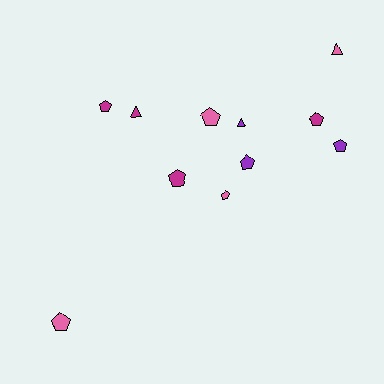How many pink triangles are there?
There is 1 pink triangle.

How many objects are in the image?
There are 11 objects.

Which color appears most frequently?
Magenta, with 4 objects.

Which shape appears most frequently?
Pentagon, with 8 objects.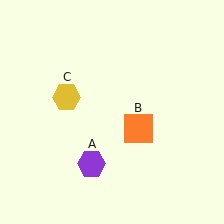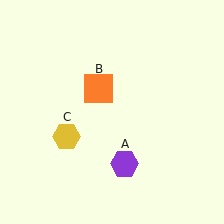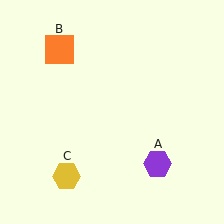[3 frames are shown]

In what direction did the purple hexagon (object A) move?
The purple hexagon (object A) moved right.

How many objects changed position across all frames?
3 objects changed position: purple hexagon (object A), orange square (object B), yellow hexagon (object C).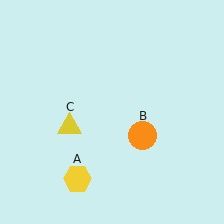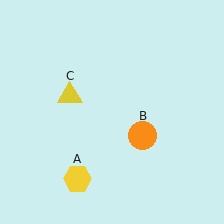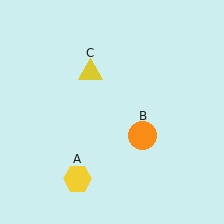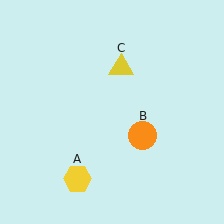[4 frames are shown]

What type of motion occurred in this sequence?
The yellow triangle (object C) rotated clockwise around the center of the scene.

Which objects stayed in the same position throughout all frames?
Yellow hexagon (object A) and orange circle (object B) remained stationary.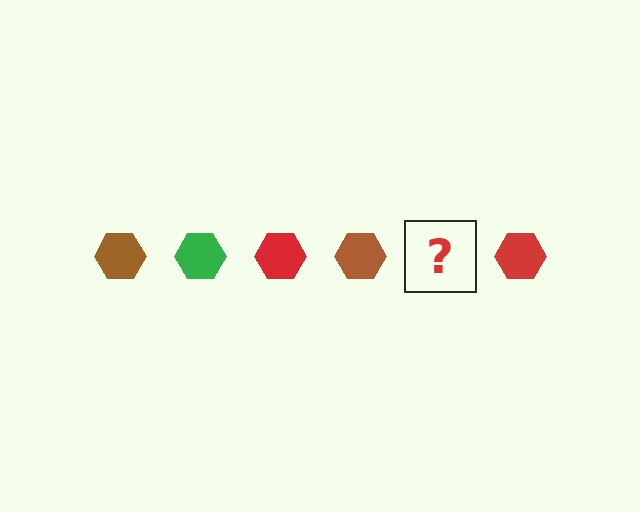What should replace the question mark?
The question mark should be replaced with a green hexagon.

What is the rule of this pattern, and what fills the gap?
The rule is that the pattern cycles through brown, green, red hexagons. The gap should be filled with a green hexagon.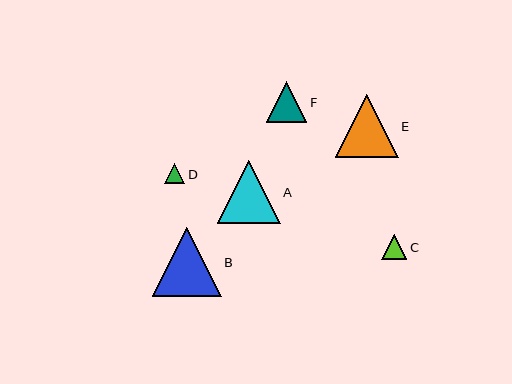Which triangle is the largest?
Triangle B is the largest with a size of approximately 69 pixels.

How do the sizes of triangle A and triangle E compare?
Triangle A and triangle E are approximately the same size.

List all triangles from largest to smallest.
From largest to smallest: B, A, E, F, C, D.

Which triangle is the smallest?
Triangle D is the smallest with a size of approximately 20 pixels.